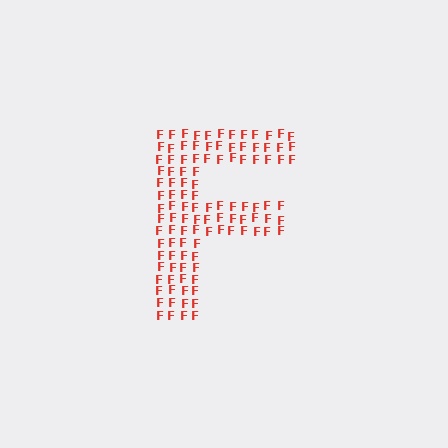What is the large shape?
The large shape is the letter F.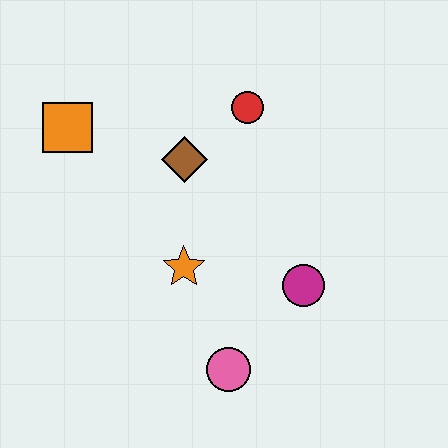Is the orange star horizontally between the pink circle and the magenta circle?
No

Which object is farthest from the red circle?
The pink circle is farthest from the red circle.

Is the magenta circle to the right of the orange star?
Yes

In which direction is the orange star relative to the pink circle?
The orange star is above the pink circle.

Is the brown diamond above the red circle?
No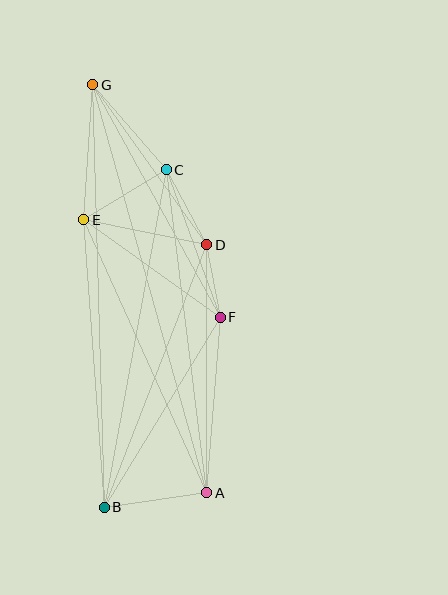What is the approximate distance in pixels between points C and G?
The distance between C and G is approximately 112 pixels.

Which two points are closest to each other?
Points D and F are closest to each other.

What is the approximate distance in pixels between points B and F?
The distance between B and F is approximately 222 pixels.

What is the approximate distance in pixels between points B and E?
The distance between B and E is approximately 288 pixels.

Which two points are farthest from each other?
Points A and G are farthest from each other.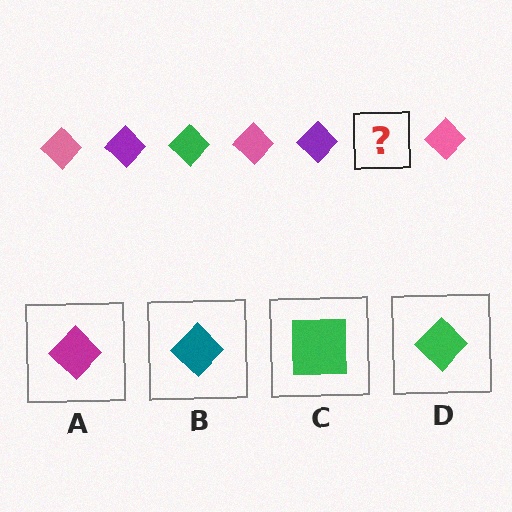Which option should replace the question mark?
Option D.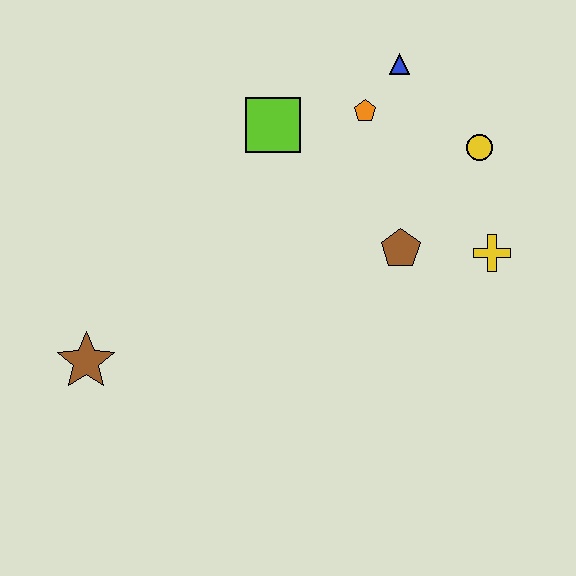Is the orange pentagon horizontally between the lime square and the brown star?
No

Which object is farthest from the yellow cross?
The brown star is farthest from the yellow cross.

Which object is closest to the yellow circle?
The yellow cross is closest to the yellow circle.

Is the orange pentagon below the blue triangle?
Yes